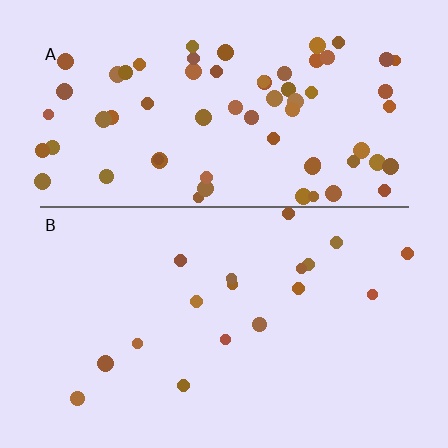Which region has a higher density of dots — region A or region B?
A (the top).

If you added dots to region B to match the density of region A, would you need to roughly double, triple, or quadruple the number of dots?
Approximately quadruple.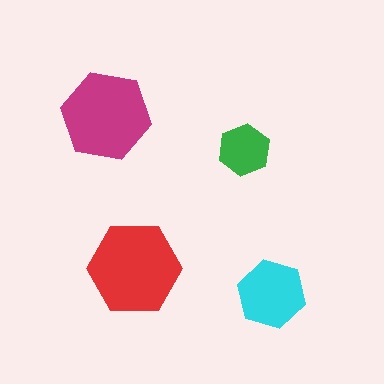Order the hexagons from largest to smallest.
the red one, the magenta one, the cyan one, the green one.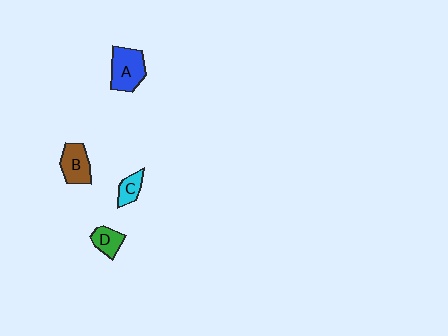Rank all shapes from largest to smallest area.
From largest to smallest: A (blue), B (brown), D (green), C (cyan).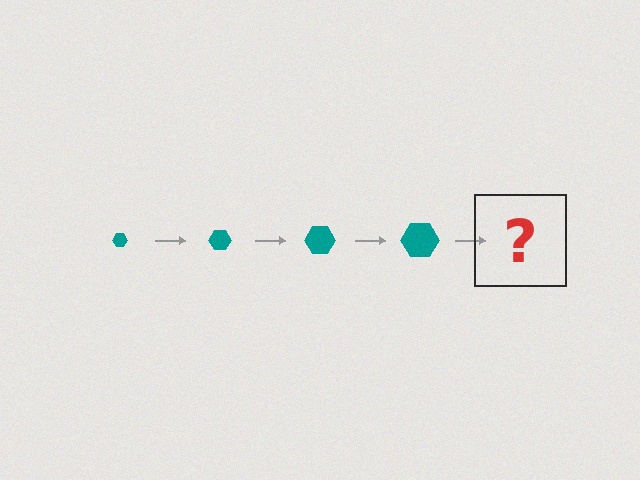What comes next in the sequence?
The next element should be a teal hexagon, larger than the previous one.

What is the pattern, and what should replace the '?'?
The pattern is that the hexagon gets progressively larger each step. The '?' should be a teal hexagon, larger than the previous one.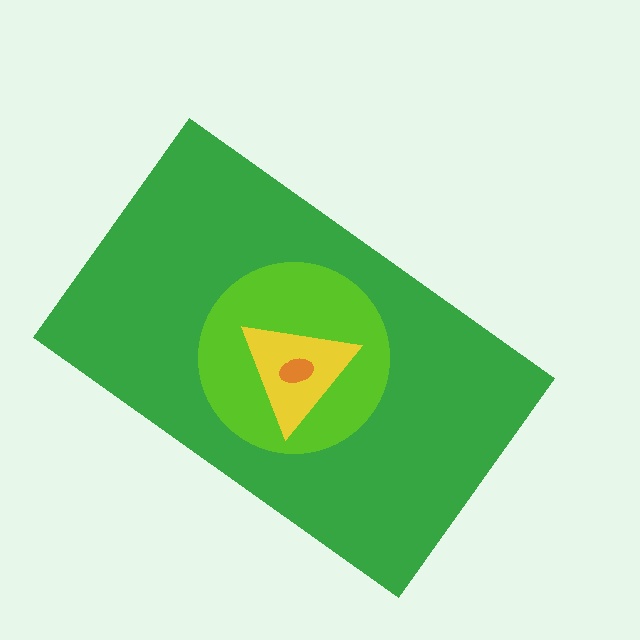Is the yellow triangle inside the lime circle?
Yes.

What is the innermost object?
The orange ellipse.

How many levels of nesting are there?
4.